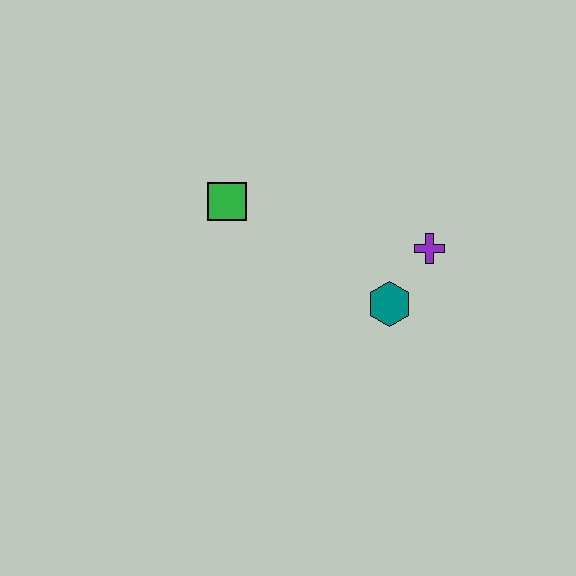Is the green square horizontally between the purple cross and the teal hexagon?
No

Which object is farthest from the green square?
The purple cross is farthest from the green square.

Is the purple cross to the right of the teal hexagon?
Yes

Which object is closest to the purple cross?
The teal hexagon is closest to the purple cross.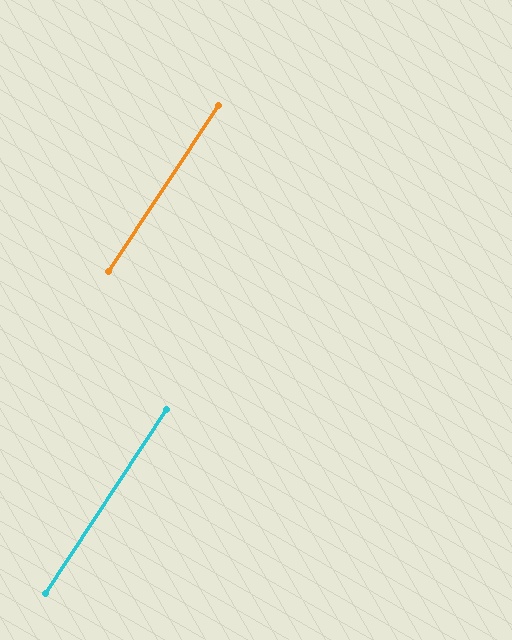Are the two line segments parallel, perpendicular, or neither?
Parallel — their directions differ by only 0.3°.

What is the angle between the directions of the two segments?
Approximately 0 degrees.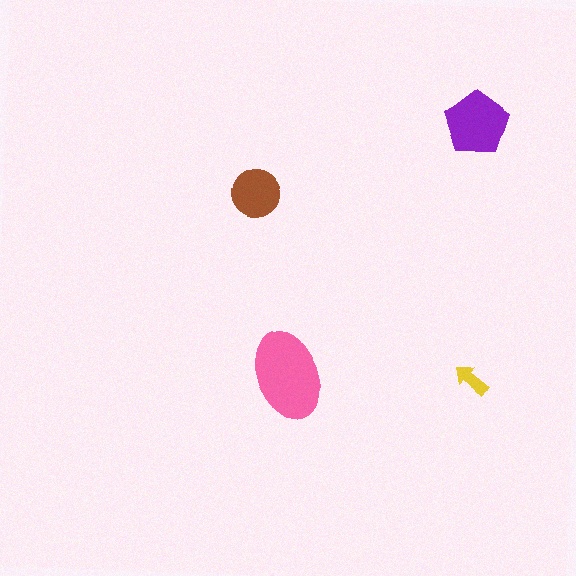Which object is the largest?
The pink ellipse.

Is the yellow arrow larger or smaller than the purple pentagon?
Smaller.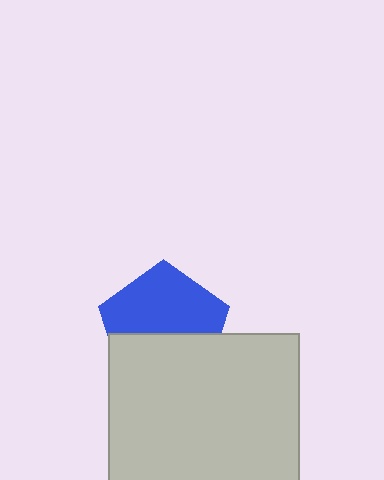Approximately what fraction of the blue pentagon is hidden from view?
Roughly 44% of the blue pentagon is hidden behind the light gray rectangle.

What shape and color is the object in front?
The object in front is a light gray rectangle.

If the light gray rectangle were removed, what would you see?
You would see the complete blue pentagon.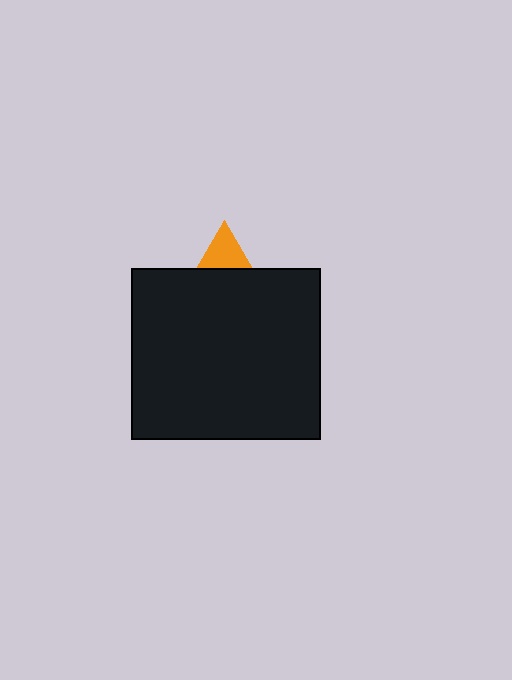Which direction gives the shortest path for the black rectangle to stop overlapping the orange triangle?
Moving down gives the shortest separation.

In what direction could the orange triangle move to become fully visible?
The orange triangle could move up. That would shift it out from behind the black rectangle entirely.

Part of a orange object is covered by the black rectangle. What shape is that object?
It is a triangle.